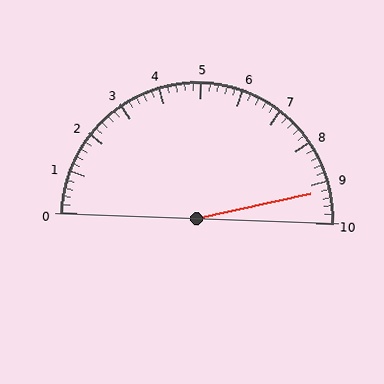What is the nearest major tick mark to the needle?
The nearest major tick mark is 9.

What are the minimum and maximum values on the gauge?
The gauge ranges from 0 to 10.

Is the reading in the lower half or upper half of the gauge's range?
The reading is in the upper half of the range (0 to 10).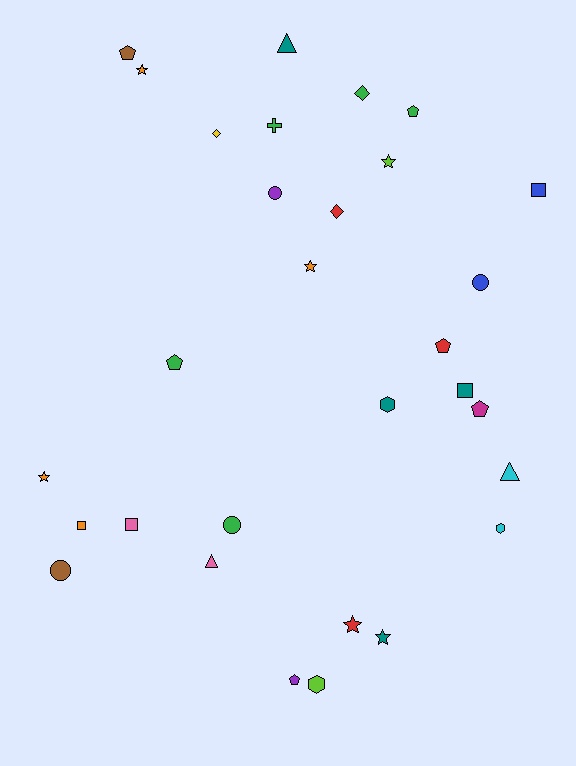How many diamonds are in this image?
There are 3 diamonds.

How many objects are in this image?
There are 30 objects.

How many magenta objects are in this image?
There is 1 magenta object.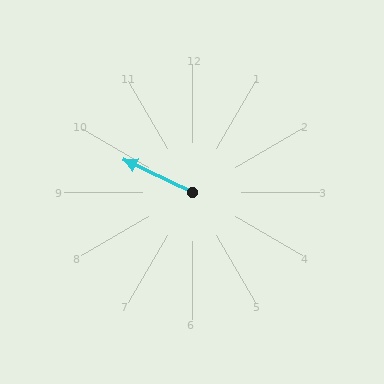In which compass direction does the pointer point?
Northwest.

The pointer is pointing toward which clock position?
Roughly 10 o'clock.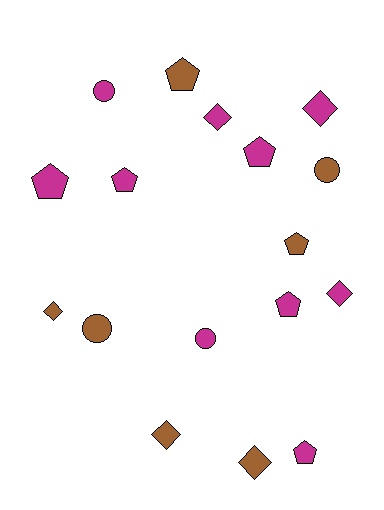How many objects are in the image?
There are 17 objects.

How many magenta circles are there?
There are 2 magenta circles.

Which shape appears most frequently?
Pentagon, with 7 objects.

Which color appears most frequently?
Magenta, with 10 objects.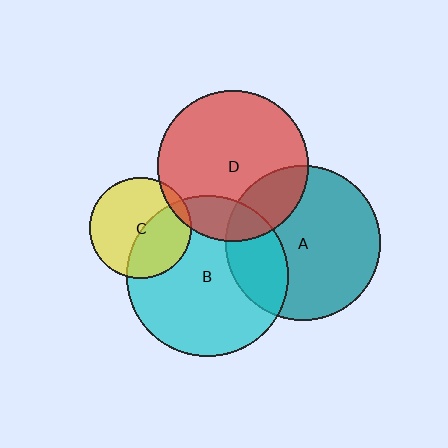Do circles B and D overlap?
Yes.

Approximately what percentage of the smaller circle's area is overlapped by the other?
Approximately 20%.